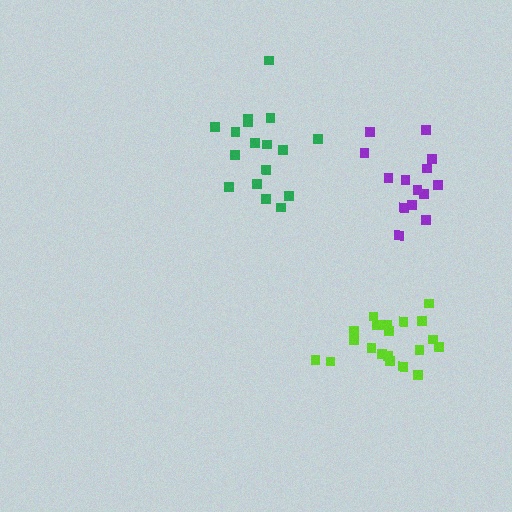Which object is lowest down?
The lime cluster is bottommost.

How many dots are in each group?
Group 1: 14 dots, Group 2: 20 dots, Group 3: 18 dots (52 total).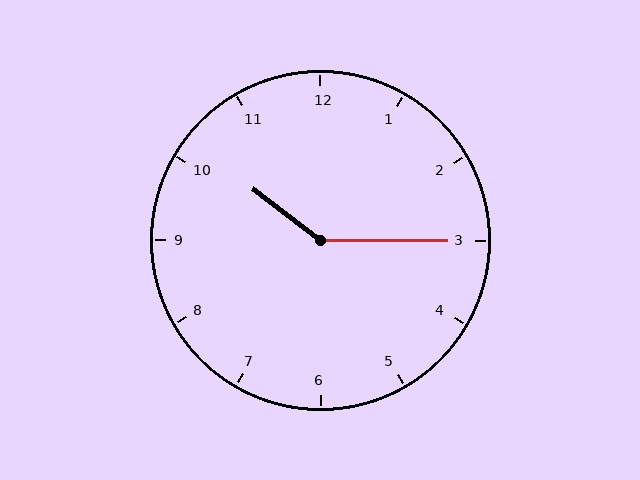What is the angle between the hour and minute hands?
Approximately 142 degrees.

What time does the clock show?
10:15.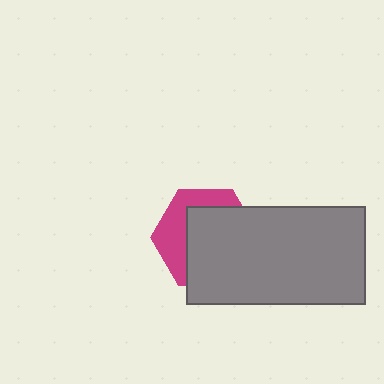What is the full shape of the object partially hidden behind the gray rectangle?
The partially hidden object is a magenta hexagon.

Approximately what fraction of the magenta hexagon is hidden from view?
Roughly 64% of the magenta hexagon is hidden behind the gray rectangle.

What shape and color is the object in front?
The object in front is a gray rectangle.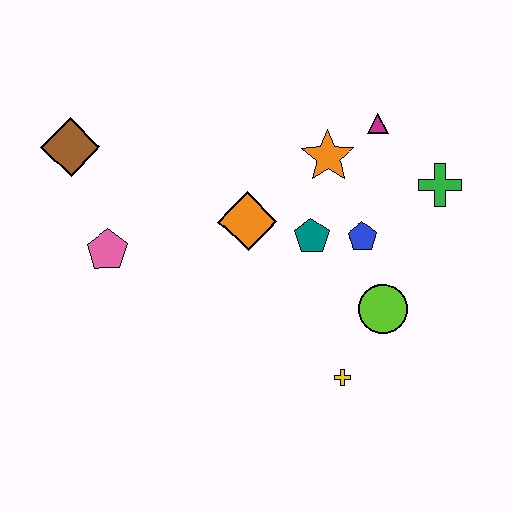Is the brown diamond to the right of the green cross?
No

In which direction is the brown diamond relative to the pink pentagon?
The brown diamond is above the pink pentagon.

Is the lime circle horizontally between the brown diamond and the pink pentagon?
No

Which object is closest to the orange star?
The magenta triangle is closest to the orange star.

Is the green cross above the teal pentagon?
Yes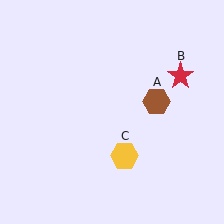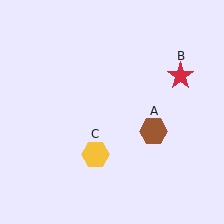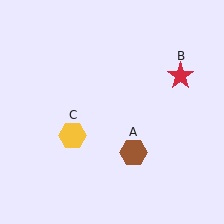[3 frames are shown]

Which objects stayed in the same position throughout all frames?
Red star (object B) remained stationary.